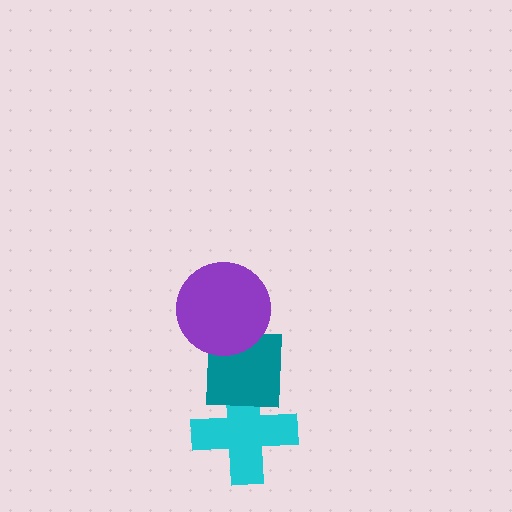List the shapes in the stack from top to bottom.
From top to bottom: the purple circle, the teal square, the cyan cross.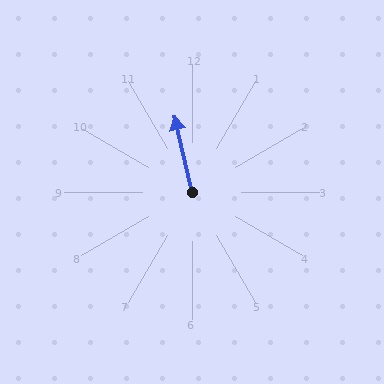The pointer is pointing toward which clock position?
Roughly 12 o'clock.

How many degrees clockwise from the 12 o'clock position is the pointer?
Approximately 347 degrees.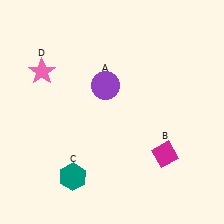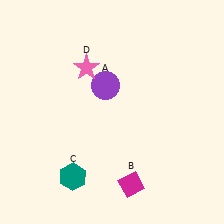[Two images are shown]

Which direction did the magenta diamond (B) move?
The magenta diamond (B) moved left.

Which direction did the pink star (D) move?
The pink star (D) moved right.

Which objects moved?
The objects that moved are: the magenta diamond (B), the pink star (D).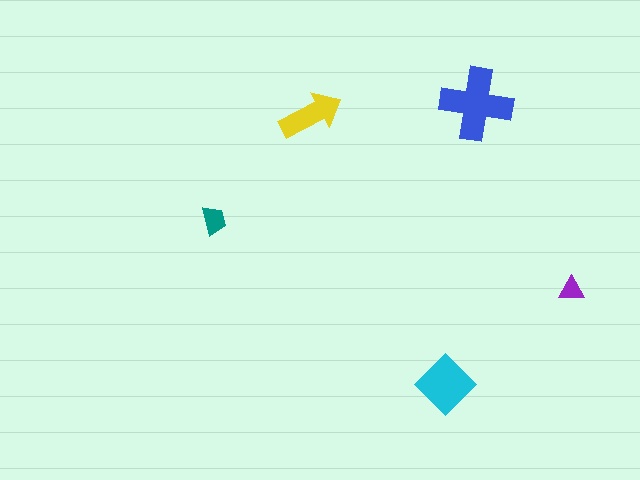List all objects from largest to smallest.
The blue cross, the cyan diamond, the yellow arrow, the teal trapezoid, the purple triangle.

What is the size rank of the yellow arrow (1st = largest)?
3rd.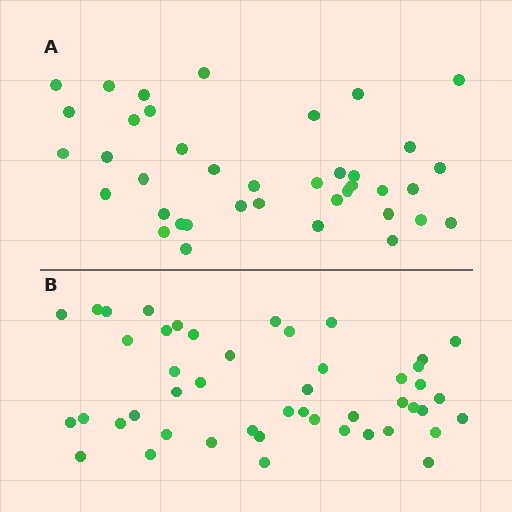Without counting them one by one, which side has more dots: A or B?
Region B (the bottom region) has more dots.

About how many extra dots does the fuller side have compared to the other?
Region B has roughly 8 or so more dots than region A.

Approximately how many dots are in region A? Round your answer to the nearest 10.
About 40 dots. (The exact count is 39, which rounds to 40.)